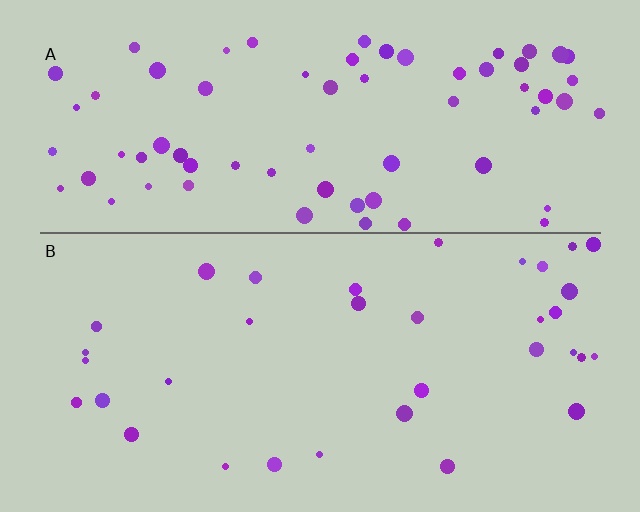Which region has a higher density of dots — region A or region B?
A (the top).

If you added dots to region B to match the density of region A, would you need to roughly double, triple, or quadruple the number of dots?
Approximately double.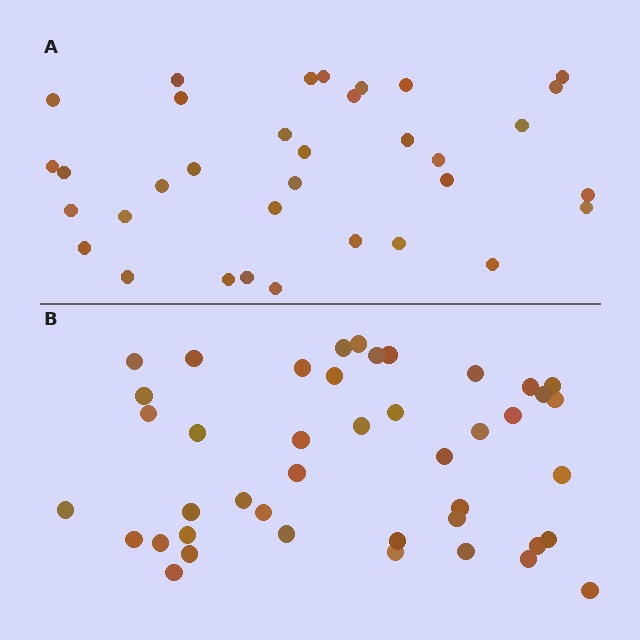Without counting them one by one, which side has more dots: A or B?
Region B (the bottom region) has more dots.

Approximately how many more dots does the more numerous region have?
Region B has roughly 8 or so more dots than region A.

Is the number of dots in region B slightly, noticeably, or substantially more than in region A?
Region B has noticeably more, but not dramatically so. The ratio is roughly 1.3 to 1.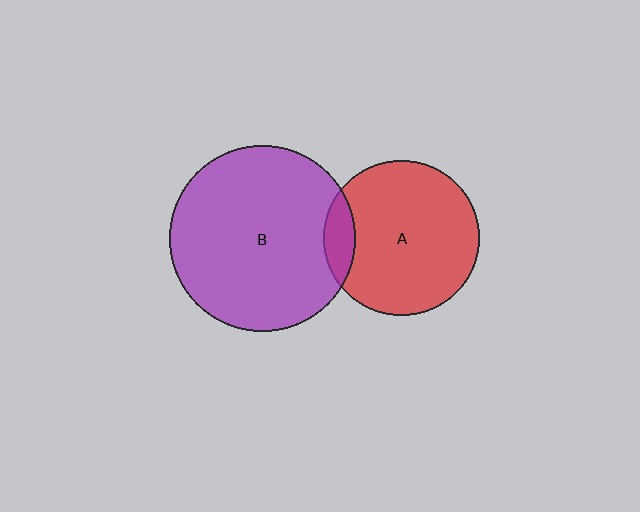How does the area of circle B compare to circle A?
Approximately 1.4 times.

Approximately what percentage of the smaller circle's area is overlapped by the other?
Approximately 10%.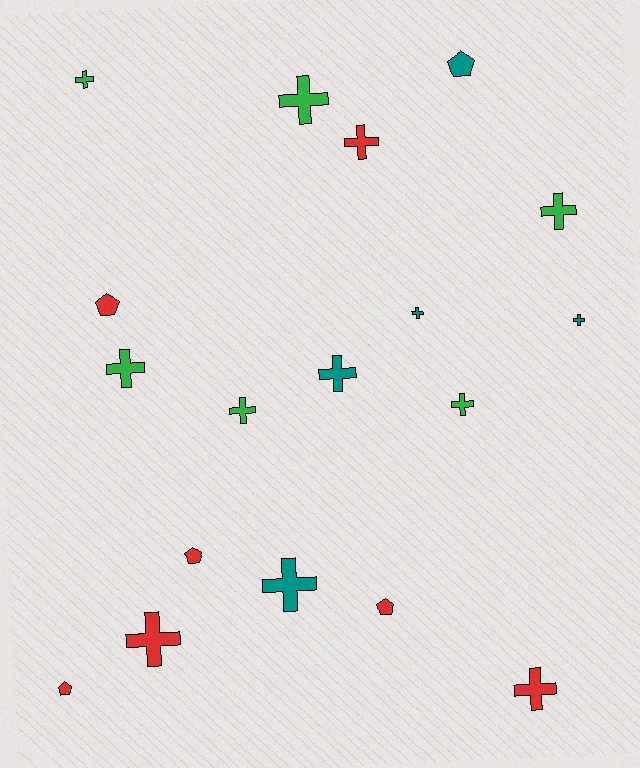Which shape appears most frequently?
Cross, with 13 objects.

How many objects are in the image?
There are 18 objects.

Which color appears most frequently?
Red, with 7 objects.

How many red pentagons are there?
There are 4 red pentagons.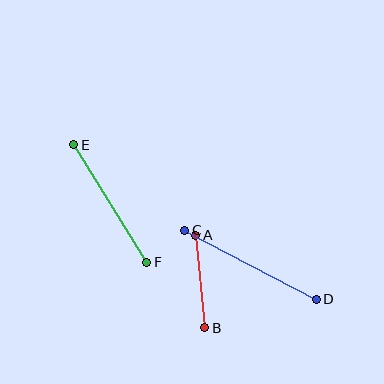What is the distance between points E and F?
The distance is approximately 138 pixels.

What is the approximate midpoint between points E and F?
The midpoint is at approximately (110, 204) pixels.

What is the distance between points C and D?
The distance is approximately 149 pixels.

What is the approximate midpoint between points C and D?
The midpoint is at approximately (250, 265) pixels.